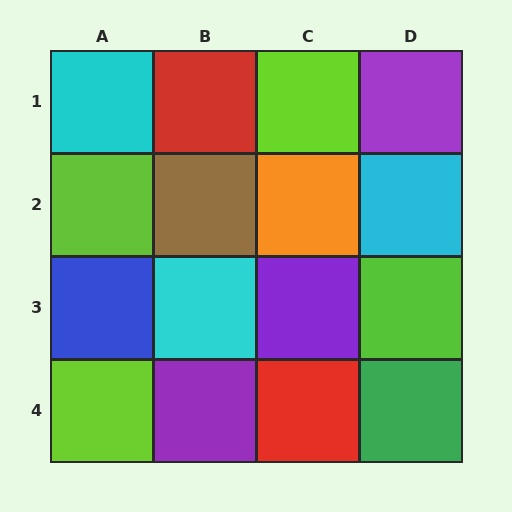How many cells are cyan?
3 cells are cyan.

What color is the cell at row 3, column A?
Blue.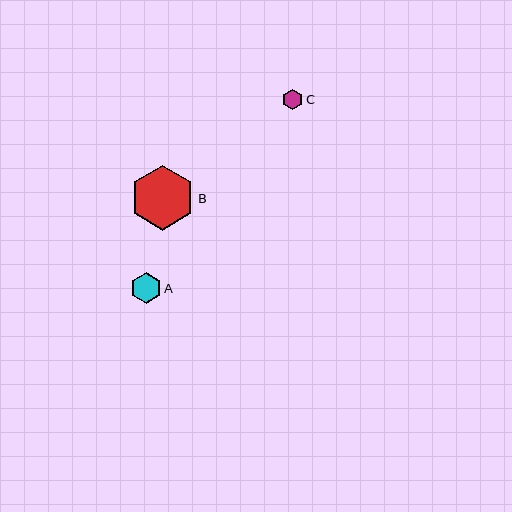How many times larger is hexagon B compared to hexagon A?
Hexagon B is approximately 2.1 times the size of hexagon A.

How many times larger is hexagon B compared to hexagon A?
Hexagon B is approximately 2.1 times the size of hexagon A.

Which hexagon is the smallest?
Hexagon C is the smallest with a size of approximately 21 pixels.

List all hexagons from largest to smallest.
From largest to smallest: B, A, C.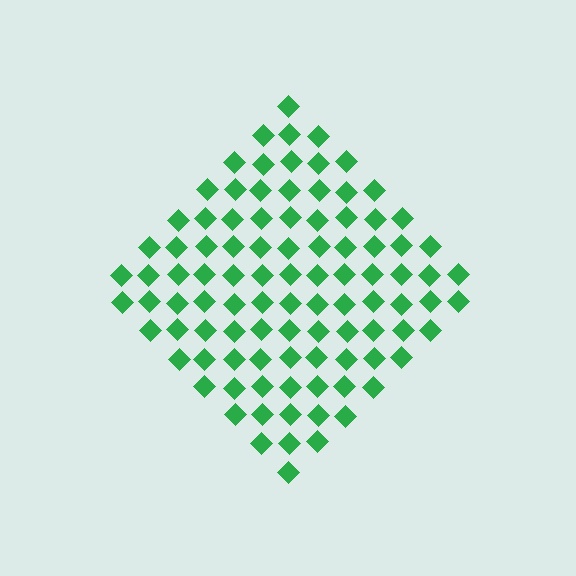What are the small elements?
The small elements are diamonds.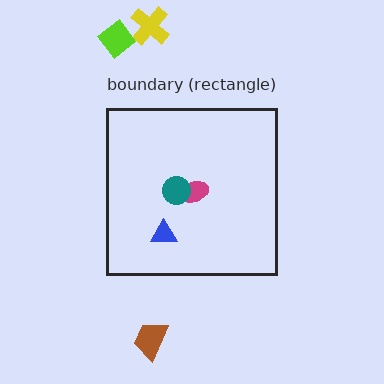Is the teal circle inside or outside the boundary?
Inside.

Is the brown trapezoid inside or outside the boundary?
Outside.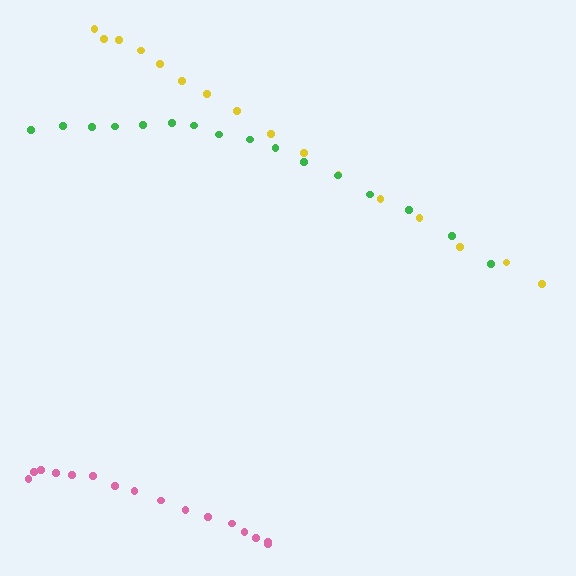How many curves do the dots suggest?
There are 3 distinct paths.